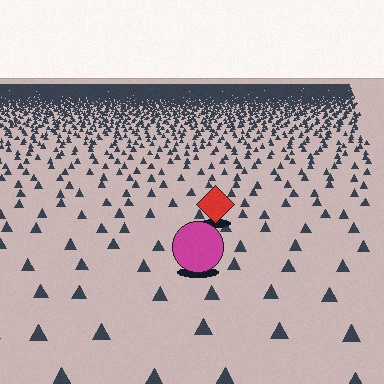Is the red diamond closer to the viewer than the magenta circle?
No. The magenta circle is closer — you can tell from the texture gradient: the ground texture is coarser near it.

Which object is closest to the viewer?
The magenta circle is closest. The texture marks near it are larger and more spread out.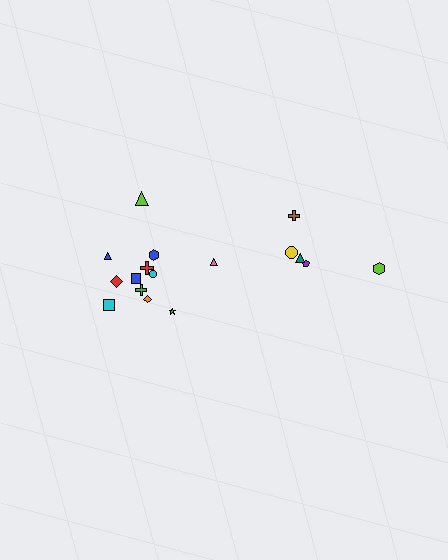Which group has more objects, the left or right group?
The left group.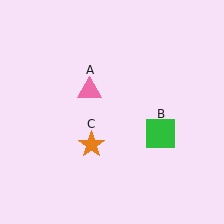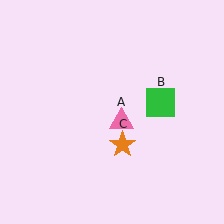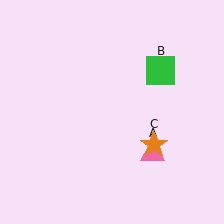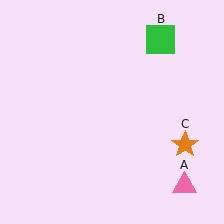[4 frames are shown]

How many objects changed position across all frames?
3 objects changed position: pink triangle (object A), green square (object B), orange star (object C).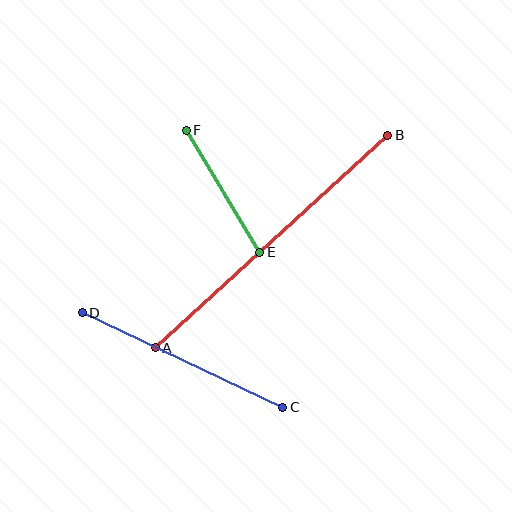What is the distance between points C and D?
The distance is approximately 222 pixels.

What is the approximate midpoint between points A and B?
The midpoint is at approximately (271, 241) pixels.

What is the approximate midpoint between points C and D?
The midpoint is at approximately (182, 360) pixels.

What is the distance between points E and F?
The distance is approximately 142 pixels.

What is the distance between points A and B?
The distance is approximately 315 pixels.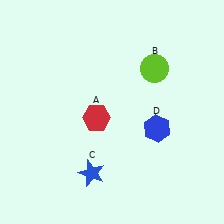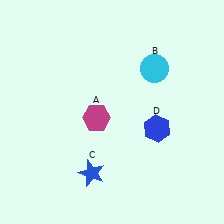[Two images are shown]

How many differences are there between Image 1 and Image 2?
There are 2 differences between the two images.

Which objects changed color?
A changed from red to magenta. B changed from lime to cyan.